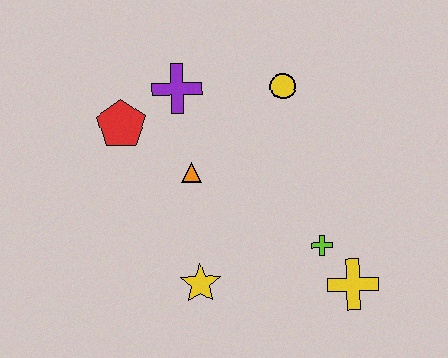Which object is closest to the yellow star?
The orange triangle is closest to the yellow star.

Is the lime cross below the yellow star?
No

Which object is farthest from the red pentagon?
The yellow cross is farthest from the red pentagon.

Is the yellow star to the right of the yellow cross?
No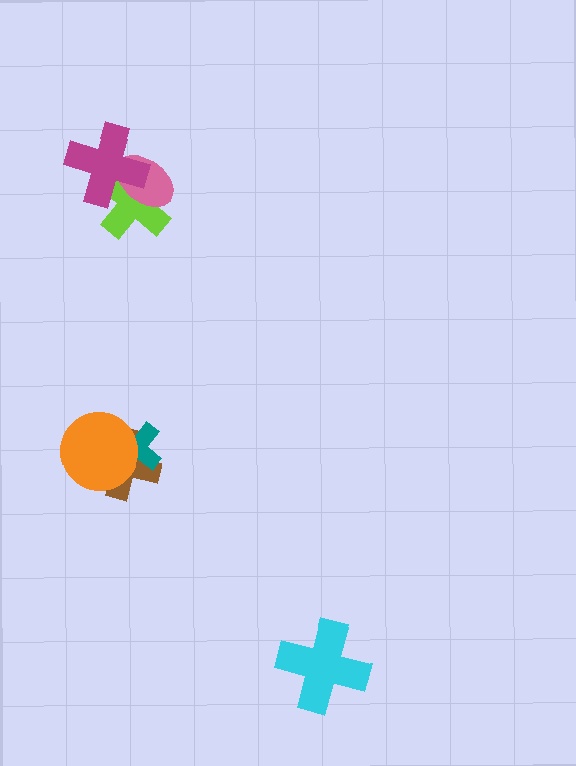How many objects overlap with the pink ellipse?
2 objects overlap with the pink ellipse.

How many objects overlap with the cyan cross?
0 objects overlap with the cyan cross.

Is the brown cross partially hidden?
Yes, it is partially covered by another shape.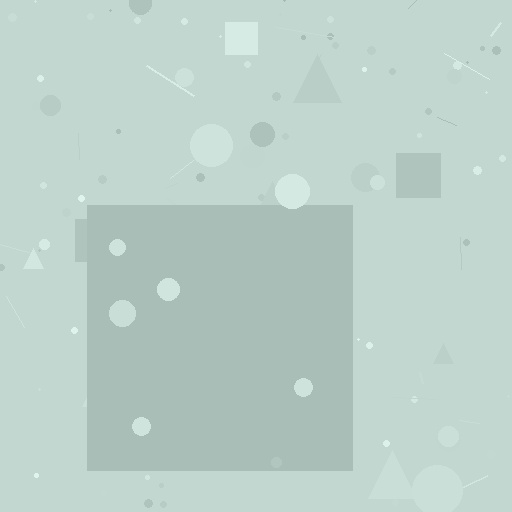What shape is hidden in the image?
A square is hidden in the image.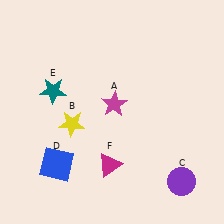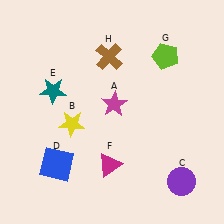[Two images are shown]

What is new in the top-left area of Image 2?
A brown cross (H) was added in the top-left area of Image 2.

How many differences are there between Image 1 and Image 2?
There are 2 differences between the two images.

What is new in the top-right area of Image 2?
A lime pentagon (G) was added in the top-right area of Image 2.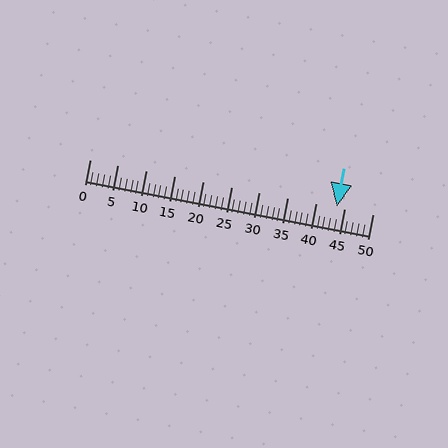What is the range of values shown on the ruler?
The ruler shows values from 0 to 50.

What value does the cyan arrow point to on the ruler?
The cyan arrow points to approximately 44.